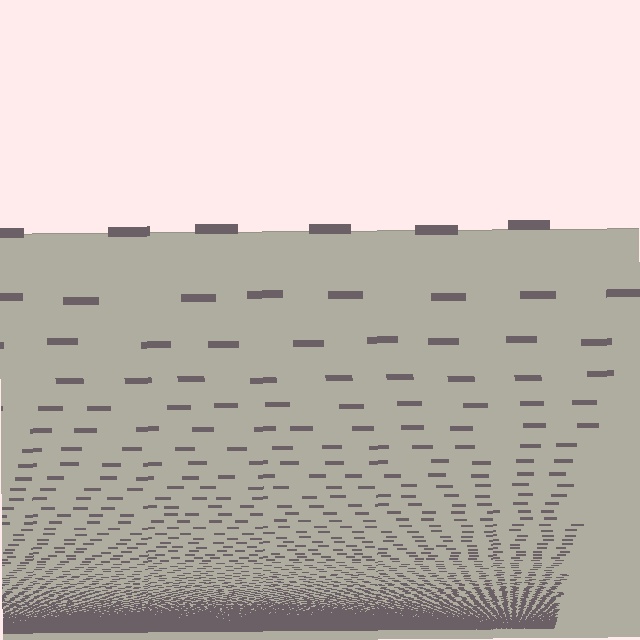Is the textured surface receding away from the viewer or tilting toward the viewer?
The surface appears to tilt toward the viewer. Texture elements get larger and sparser toward the top.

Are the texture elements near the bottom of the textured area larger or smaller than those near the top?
Smaller. The gradient is inverted — elements near the bottom are smaller and denser.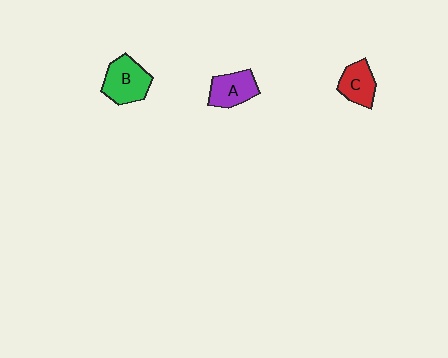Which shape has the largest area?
Shape B (green).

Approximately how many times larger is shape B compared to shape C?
Approximately 1.4 times.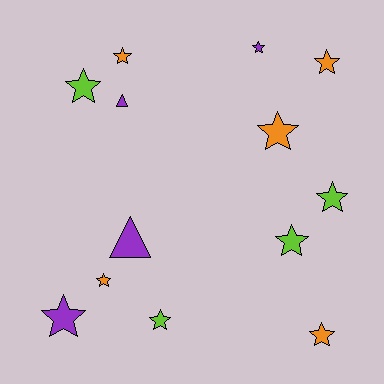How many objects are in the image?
There are 13 objects.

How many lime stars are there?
There are 4 lime stars.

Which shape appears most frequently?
Star, with 11 objects.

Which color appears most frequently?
Orange, with 5 objects.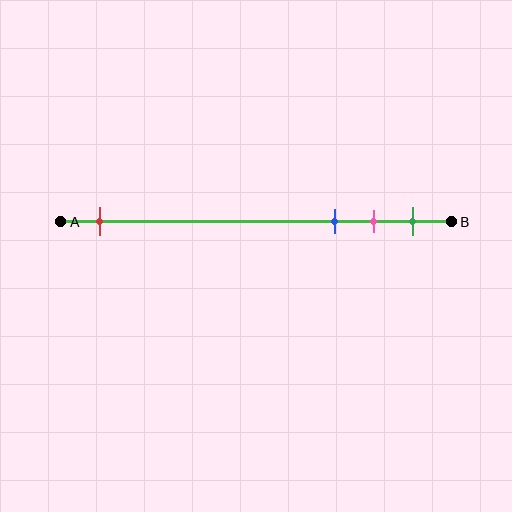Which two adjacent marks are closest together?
The pink and green marks are the closest adjacent pair.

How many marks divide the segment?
There are 4 marks dividing the segment.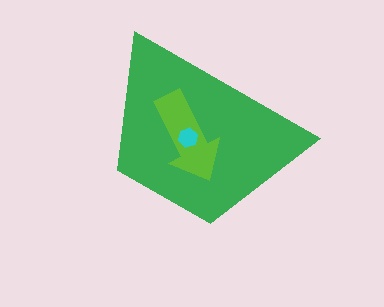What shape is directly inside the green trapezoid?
The lime arrow.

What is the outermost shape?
The green trapezoid.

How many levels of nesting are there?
3.